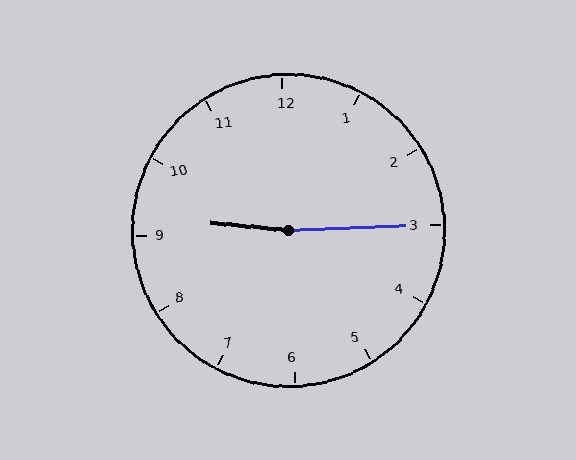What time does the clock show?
9:15.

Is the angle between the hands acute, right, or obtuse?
It is obtuse.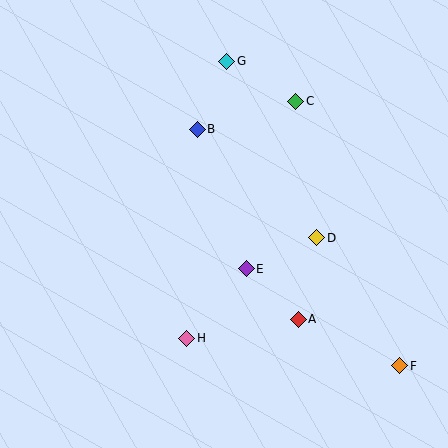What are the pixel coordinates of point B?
Point B is at (197, 129).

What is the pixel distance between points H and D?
The distance between H and D is 164 pixels.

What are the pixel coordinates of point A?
Point A is at (298, 319).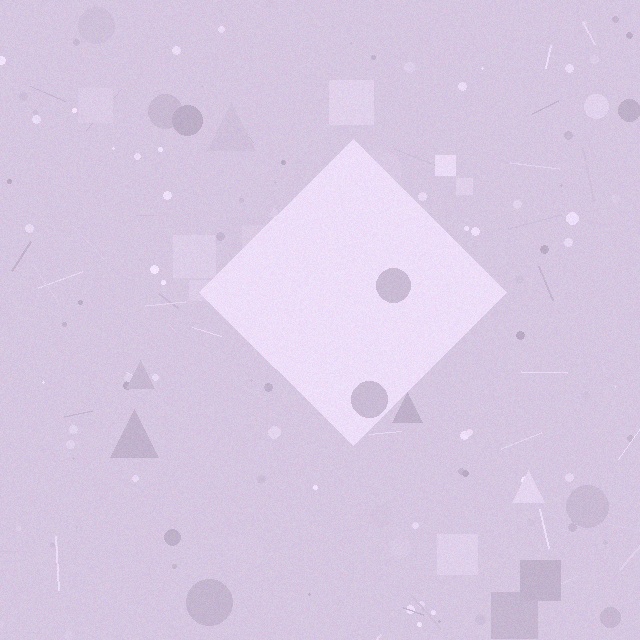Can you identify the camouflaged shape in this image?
The camouflaged shape is a diamond.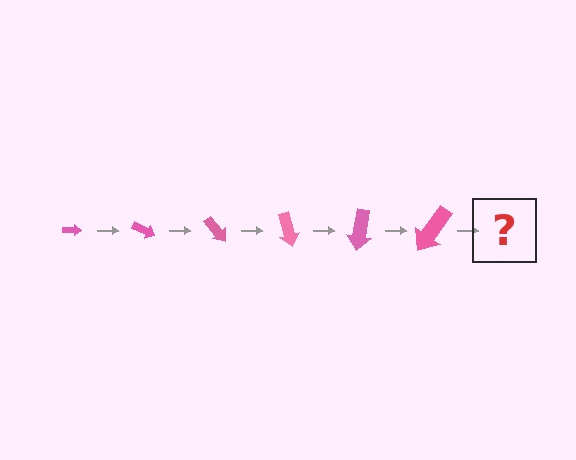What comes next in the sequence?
The next element should be an arrow, larger than the previous one and rotated 150 degrees from the start.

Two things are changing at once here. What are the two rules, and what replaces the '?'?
The two rules are that the arrow grows larger each step and it rotates 25 degrees each step. The '?' should be an arrow, larger than the previous one and rotated 150 degrees from the start.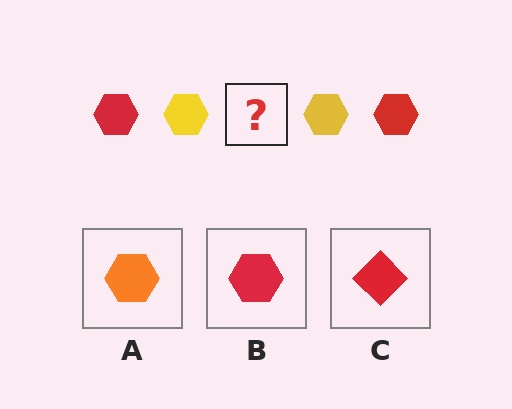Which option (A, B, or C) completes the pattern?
B.